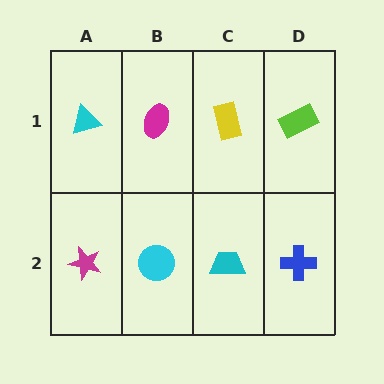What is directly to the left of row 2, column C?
A cyan circle.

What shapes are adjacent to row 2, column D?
A lime rectangle (row 1, column D), a cyan trapezoid (row 2, column C).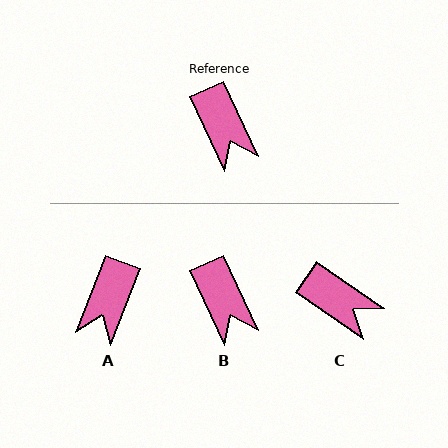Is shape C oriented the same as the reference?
No, it is off by about 31 degrees.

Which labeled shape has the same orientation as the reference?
B.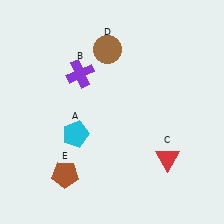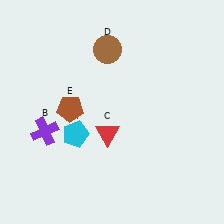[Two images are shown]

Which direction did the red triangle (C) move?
The red triangle (C) moved left.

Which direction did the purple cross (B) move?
The purple cross (B) moved down.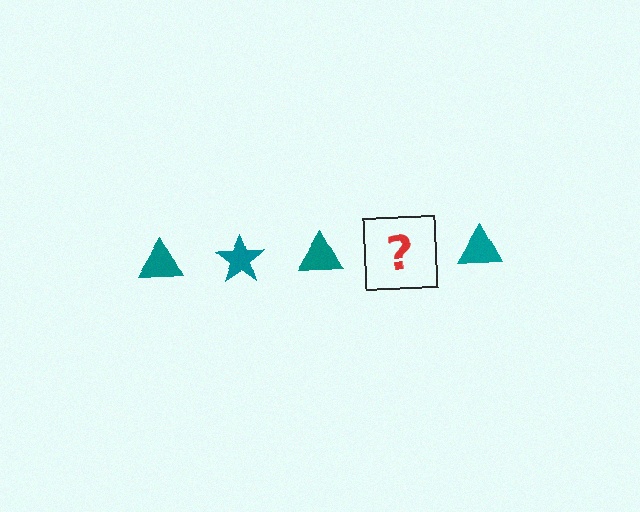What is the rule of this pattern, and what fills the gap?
The rule is that the pattern cycles through triangle, star shapes in teal. The gap should be filled with a teal star.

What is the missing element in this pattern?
The missing element is a teal star.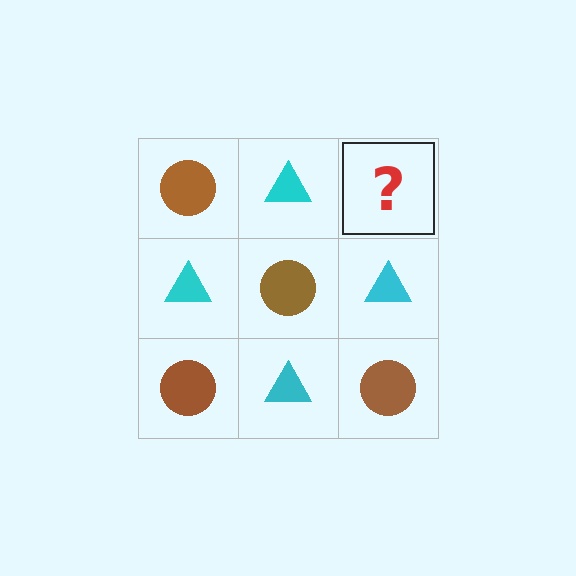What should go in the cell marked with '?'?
The missing cell should contain a brown circle.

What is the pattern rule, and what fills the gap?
The rule is that it alternates brown circle and cyan triangle in a checkerboard pattern. The gap should be filled with a brown circle.